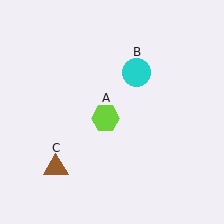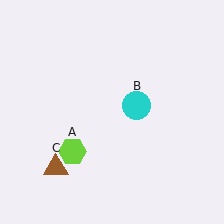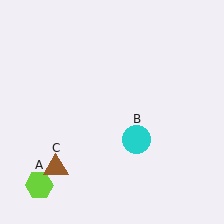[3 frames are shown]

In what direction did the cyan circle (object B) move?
The cyan circle (object B) moved down.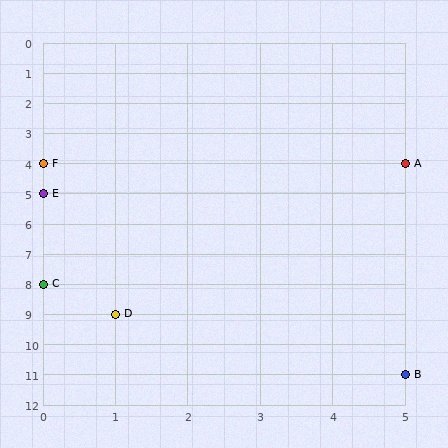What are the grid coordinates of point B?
Point B is at grid coordinates (5, 11).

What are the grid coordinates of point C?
Point C is at grid coordinates (0, 8).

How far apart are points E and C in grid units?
Points E and C are 3 rows apart.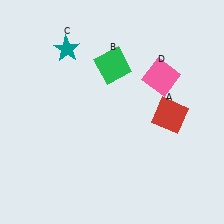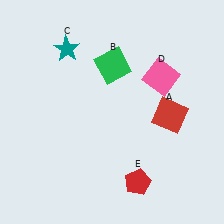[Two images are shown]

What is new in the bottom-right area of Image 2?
A red pentagon (E) was added in the bottom-right area of Image 2.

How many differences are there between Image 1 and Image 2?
There is 1 difference between the two images.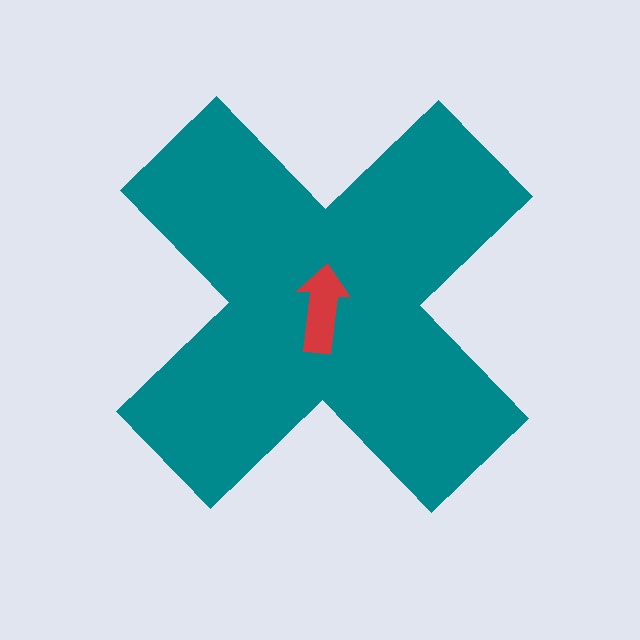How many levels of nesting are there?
2.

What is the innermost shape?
The red arrow.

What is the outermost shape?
The teal cross.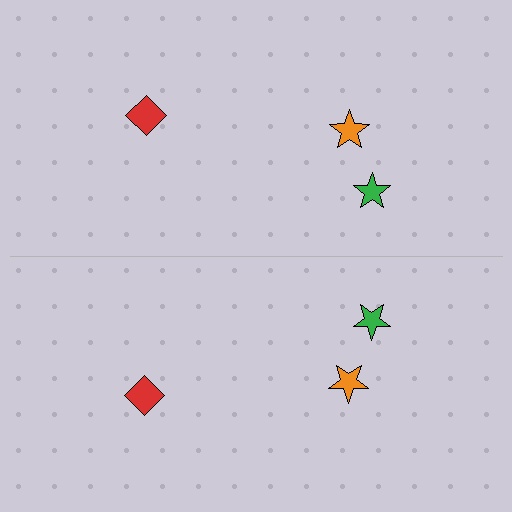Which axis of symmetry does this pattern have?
The pattern has a horizontal axis of symmetry running through the center of the image.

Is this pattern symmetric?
Yes, this pattern has bilateral (reflection) symmetry.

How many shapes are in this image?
There are 6 shapes in this image.